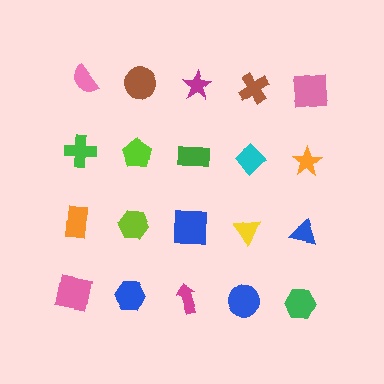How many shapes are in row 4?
5 shapes.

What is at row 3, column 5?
A blue triangle.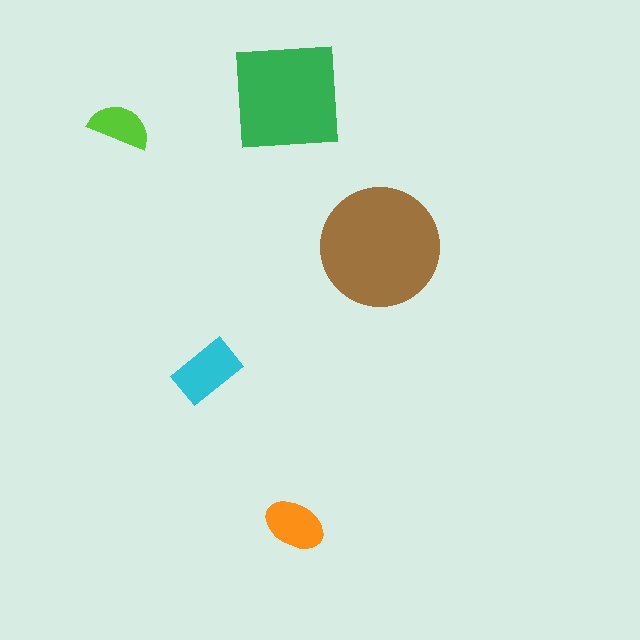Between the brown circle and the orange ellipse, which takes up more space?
The brown circle.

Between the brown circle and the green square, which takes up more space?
The brown circle.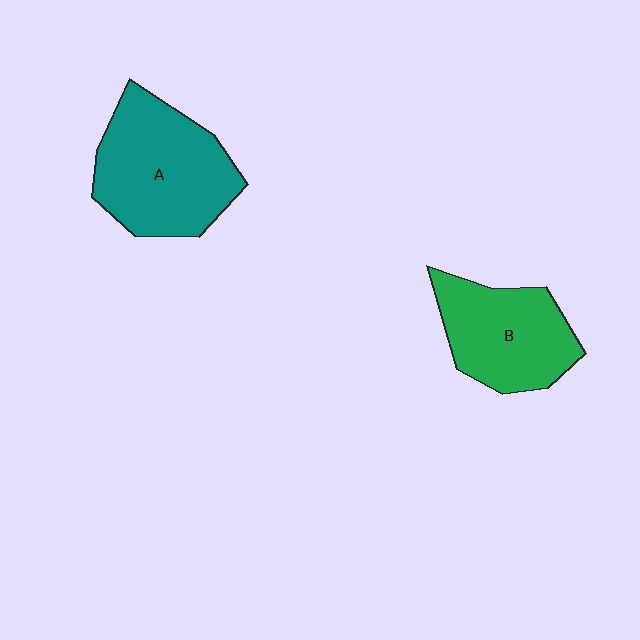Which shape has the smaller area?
Shape B (green).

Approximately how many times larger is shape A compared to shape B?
Approximately 1.3 times.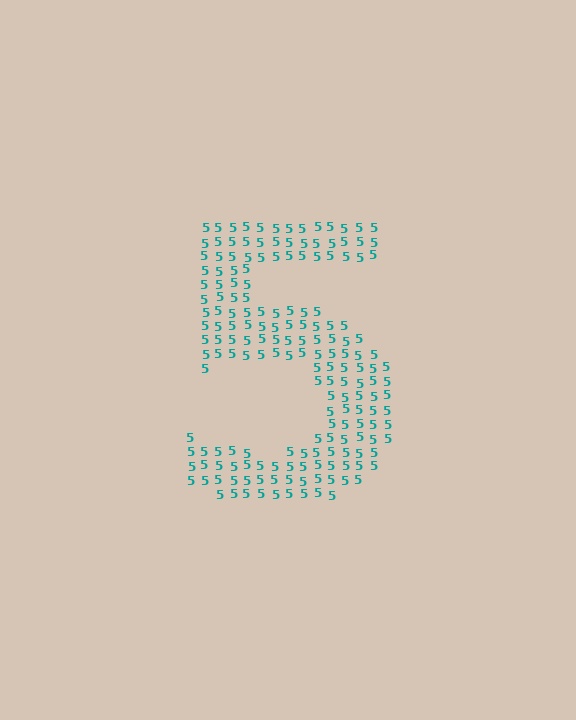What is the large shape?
The large shape is the digit 5.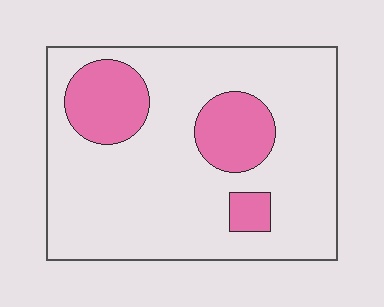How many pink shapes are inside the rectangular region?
3.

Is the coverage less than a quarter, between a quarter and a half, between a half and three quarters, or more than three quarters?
Less than a quarter.